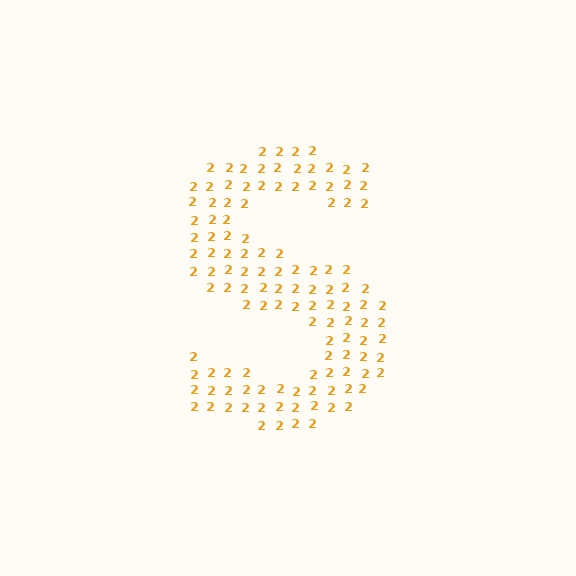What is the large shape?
The large shape is the letter S.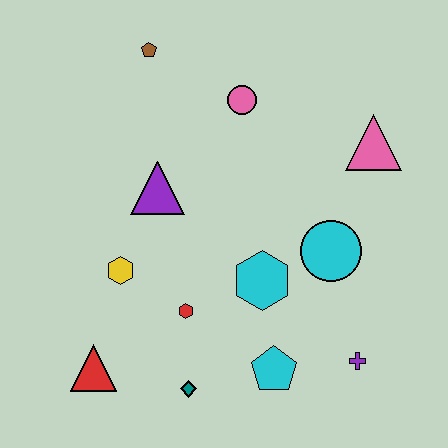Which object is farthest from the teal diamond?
The brown pentagon is farthest from the teal diamond.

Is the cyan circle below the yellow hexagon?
No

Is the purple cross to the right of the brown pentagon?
Yes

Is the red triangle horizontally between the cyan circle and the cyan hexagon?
No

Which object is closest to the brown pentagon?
The pink circle is closest to the brown pentagon.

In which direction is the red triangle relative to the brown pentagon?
The red triangle is below the brown pentagon.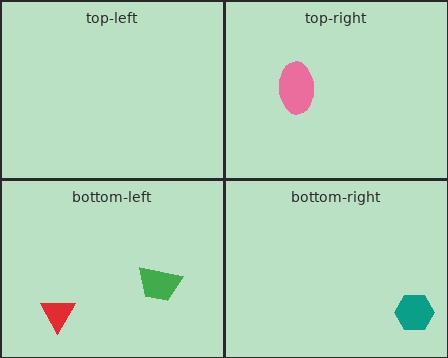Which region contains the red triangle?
The bottom-left region.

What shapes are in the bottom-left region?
The green trapezoid, the red triangle.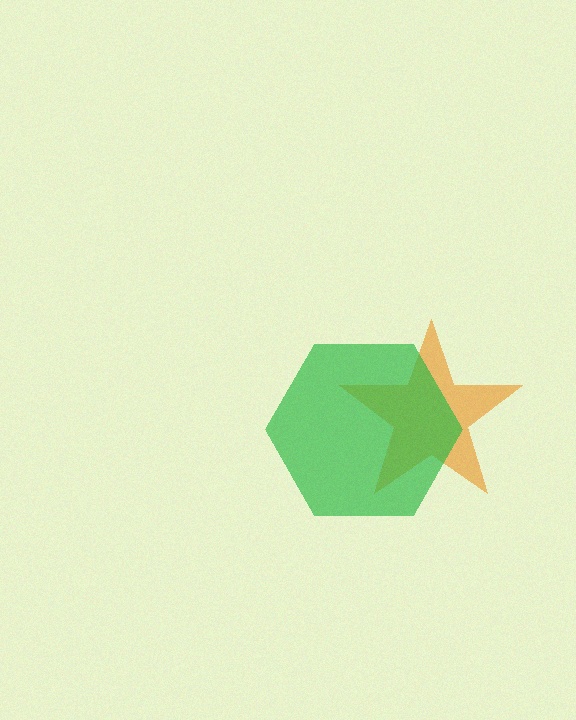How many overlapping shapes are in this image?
There are 2 overlapping shapes in the image.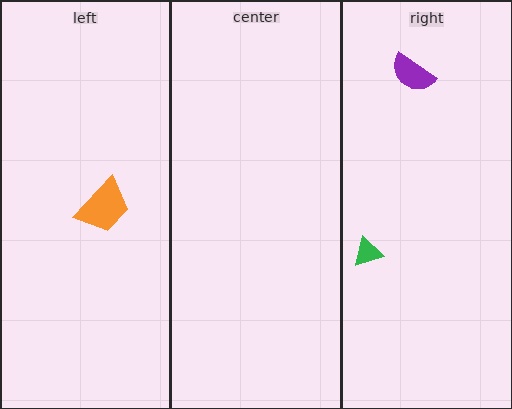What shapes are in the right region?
The purple semicircle, the green triangle.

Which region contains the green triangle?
The right region.